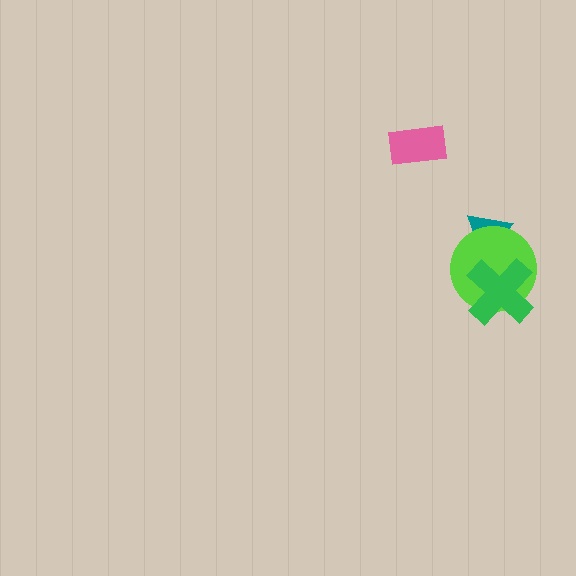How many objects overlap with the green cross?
1 object overlaps with the green cross.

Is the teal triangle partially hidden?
Yes, it is partially covered by another shape.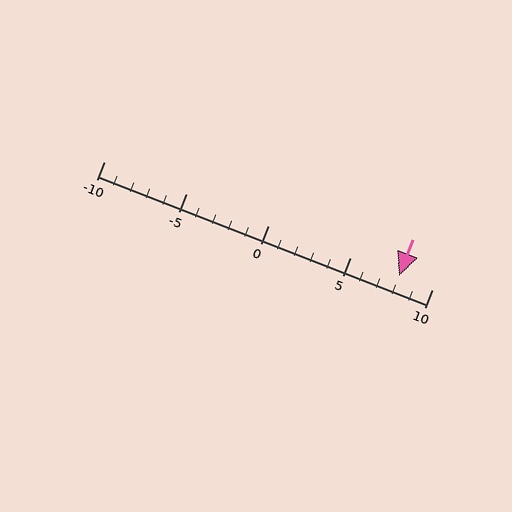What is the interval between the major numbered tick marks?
The major tick marks are spaced 5 units apart.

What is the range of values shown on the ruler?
The ruler shows values from -10 to 10.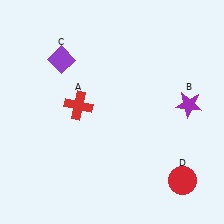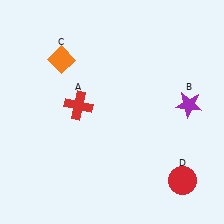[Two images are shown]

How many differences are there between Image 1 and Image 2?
There is 1 difference between the two images.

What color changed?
The diamond (C) changed from purple in Image 1 to orange in Image 2.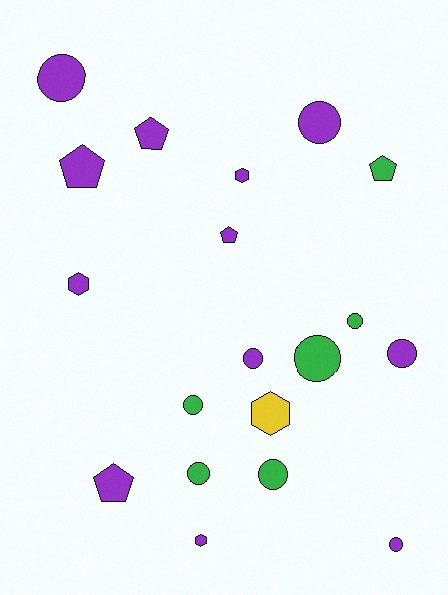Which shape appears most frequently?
Circle, with 10 objects.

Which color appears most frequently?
Purple, with 12 objects.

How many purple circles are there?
There are 5 purple circles.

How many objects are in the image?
There are 19 objects.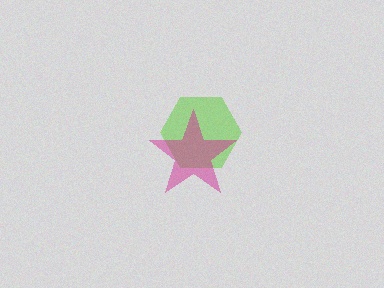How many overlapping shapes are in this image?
There are 2 overlapping shapes in the image.